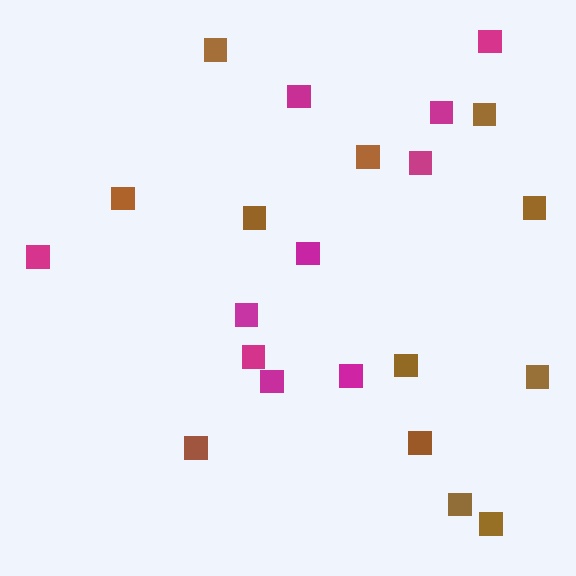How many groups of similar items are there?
There are 2 groups: one group of brown squares (12) and one group of magenta squares (10).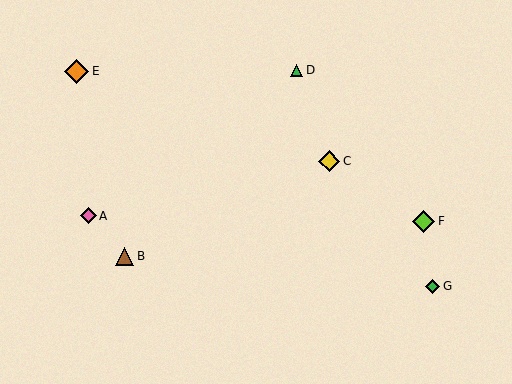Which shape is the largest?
The orange diamond (labeled E) is the largest.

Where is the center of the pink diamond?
The center of the pink diamond is at (88, 216).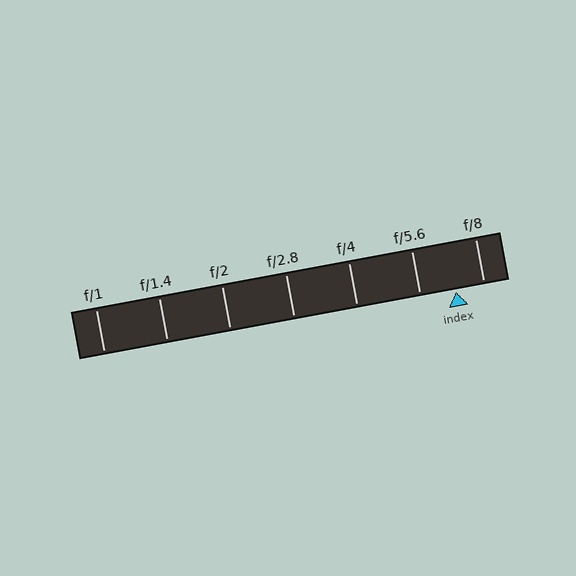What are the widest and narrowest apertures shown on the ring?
The widest aperture shown is f/1 and the narrowest is f/8.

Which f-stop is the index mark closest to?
The index mark is closest to f/8.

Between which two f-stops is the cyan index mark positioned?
The index mark is between f/5.6 and f/8.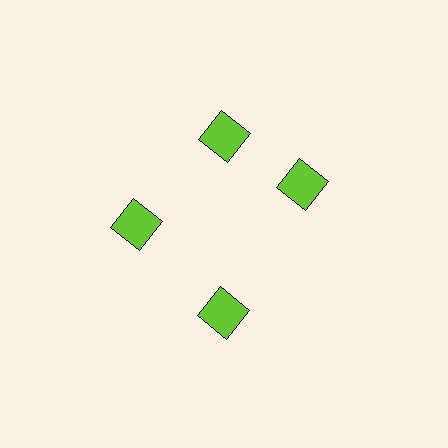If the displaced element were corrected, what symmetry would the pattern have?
It would have 4-fold rotational symmetry — the pattern would map onto itself every 90 degrees.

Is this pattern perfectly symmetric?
No. The 4 lime squares are arranged in a ring, but one element near the 3 o'clock position is rotated out of alignment along the ring, breaking the 4-fold rotational symmetry.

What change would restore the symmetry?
The symmetry would be restored by rotating it back into even spacing with its neighbors so that all 4 squares sit at equal angles and equal distance from the center.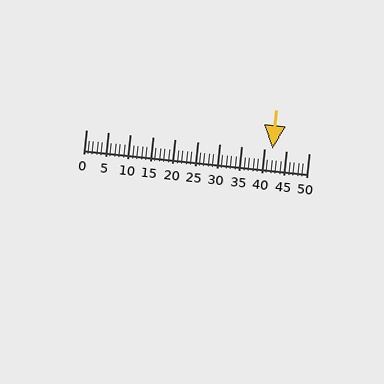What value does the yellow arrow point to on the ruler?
The yellow arrow points to approximately 42.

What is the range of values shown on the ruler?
The ruler shows values from 0 to 50.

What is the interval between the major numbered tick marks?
The major tick marks are spaced 5 units apart.